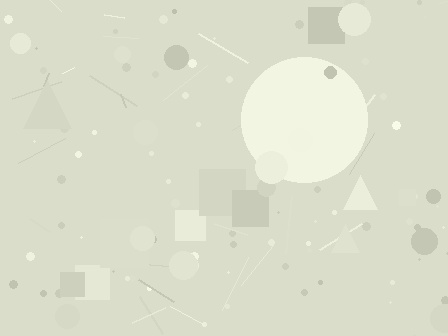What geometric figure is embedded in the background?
A circle is embedded in the background.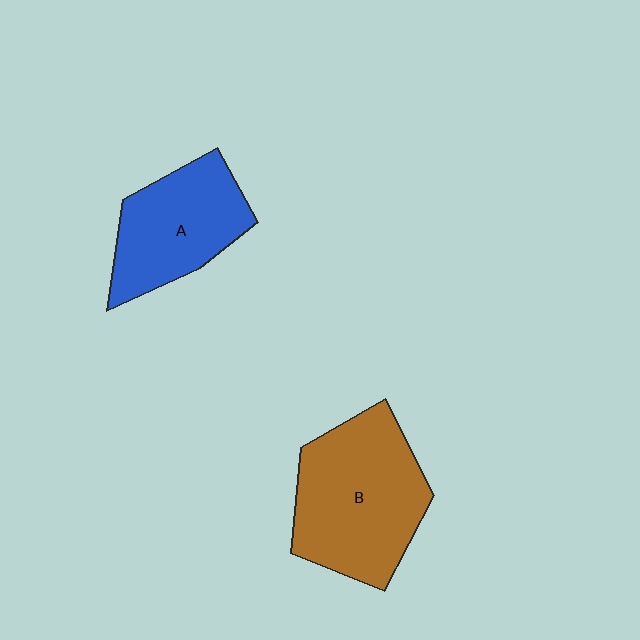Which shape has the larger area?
Shape B (brown).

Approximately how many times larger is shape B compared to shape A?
Approximately 1.4 times.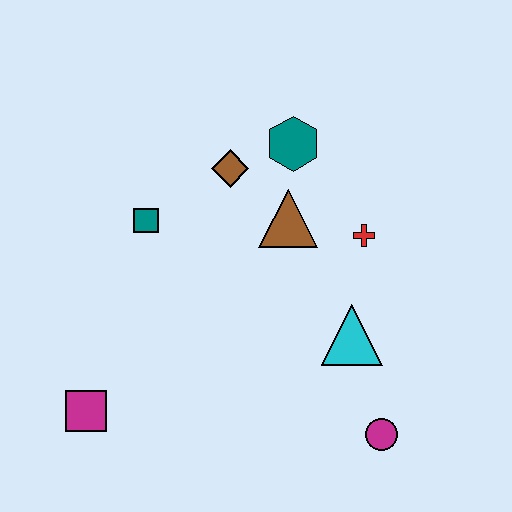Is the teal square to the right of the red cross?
No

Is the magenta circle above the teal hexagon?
No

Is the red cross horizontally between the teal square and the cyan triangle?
No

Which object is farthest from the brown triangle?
The magenta square is farthest from the brown triangle.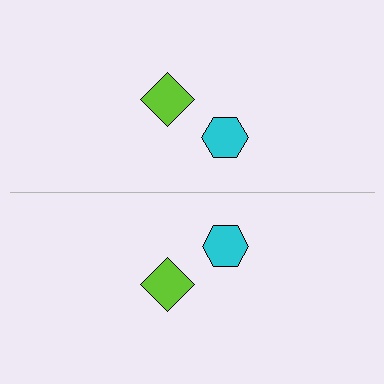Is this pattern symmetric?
Yes, this pattern has bilateral (reflection) symmetry.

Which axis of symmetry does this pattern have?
The pattern has a horizontal axis of symmetry running through the center of the image.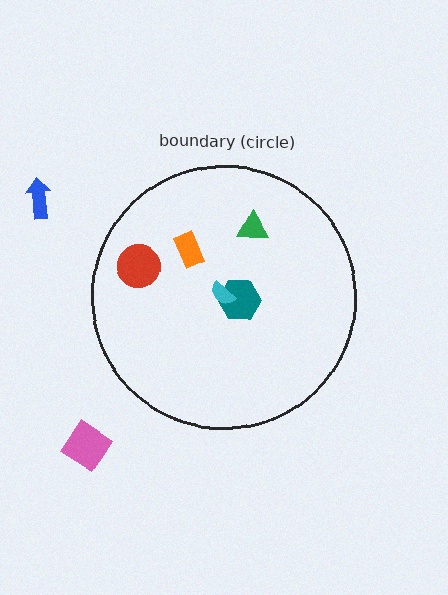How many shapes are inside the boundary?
5 inside, 2 outside.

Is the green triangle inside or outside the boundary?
Inside.